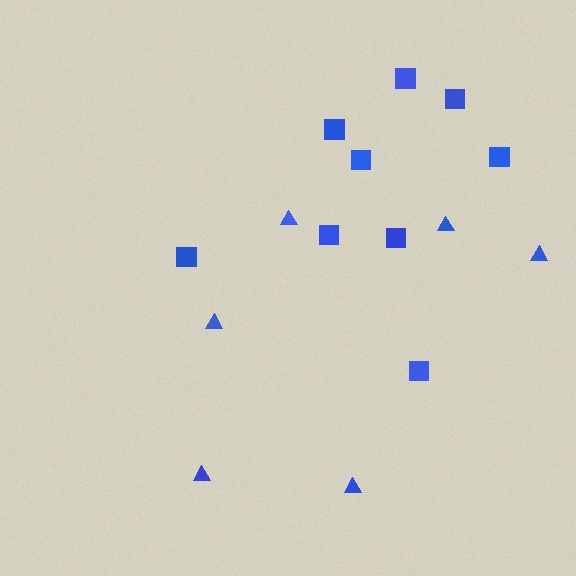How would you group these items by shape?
There are 2 groups: one group of triangles (6) and one group of squares (9).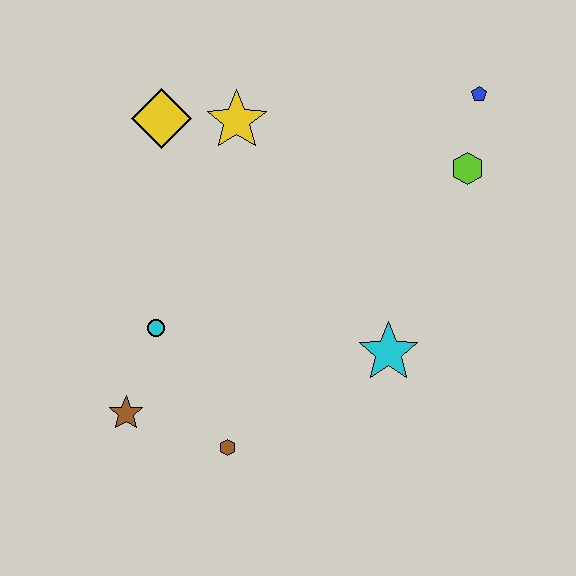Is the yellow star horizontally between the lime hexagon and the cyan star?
No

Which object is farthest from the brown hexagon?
The blue pentagon is farthest from the brown hexagon.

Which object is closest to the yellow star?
The yellow diamond is closest to the yellow star.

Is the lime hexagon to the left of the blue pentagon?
Yes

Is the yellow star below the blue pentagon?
Yes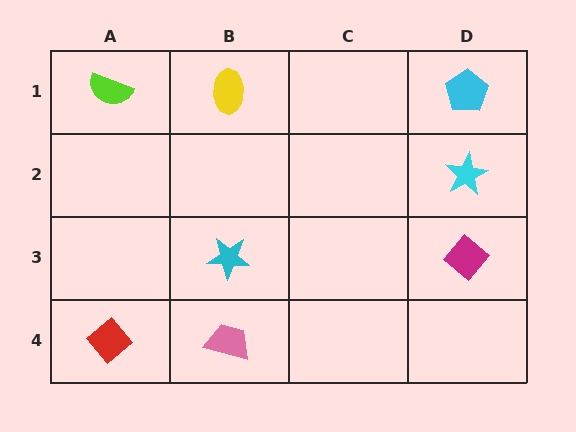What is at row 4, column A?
A red diamond.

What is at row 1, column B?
A yellow ellipse.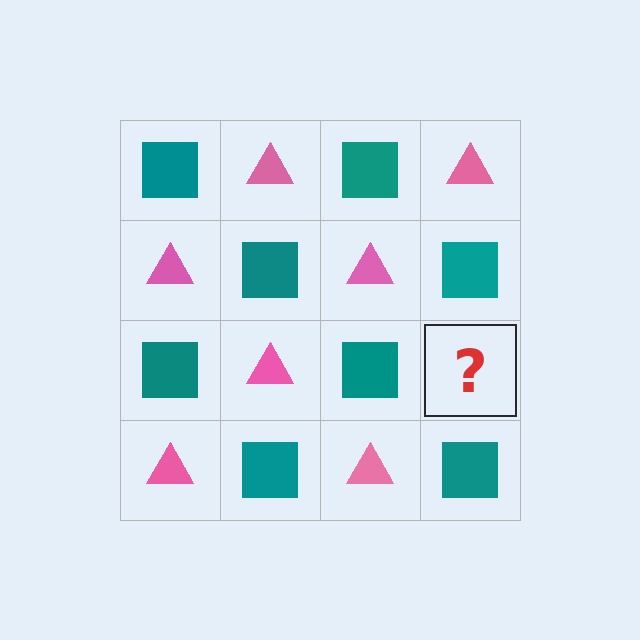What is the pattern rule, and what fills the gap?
The rule is that it alternates teal square and pink triangle in a checkerboard pattern. The gap should be filled with a pink triangle.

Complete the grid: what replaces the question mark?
The question mark should be replaced with a pink triangle.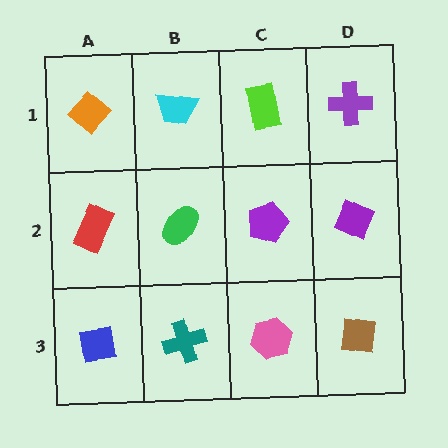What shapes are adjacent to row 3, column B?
A green ellipse (row 2, column B), a blue square (row 3, column A), a pink hexagon (row 3, column C).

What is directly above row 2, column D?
A purple cross.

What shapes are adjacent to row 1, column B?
A green ellipse (row 2, column B), an orange diamond (row 1, column A), a lime rectangle (row 1, column C).